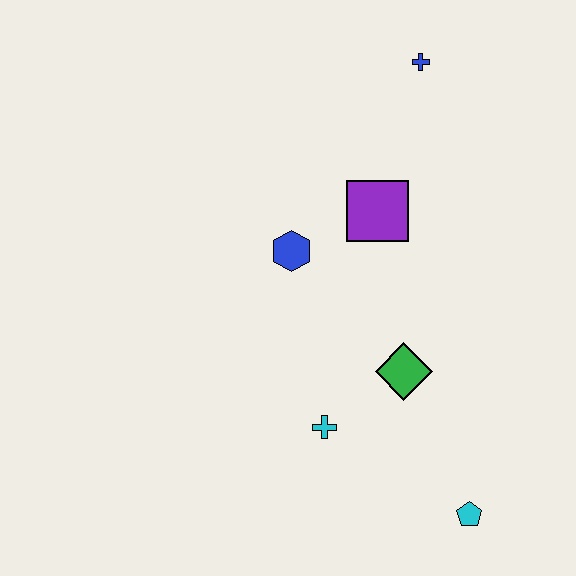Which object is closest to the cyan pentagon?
The green diamond is closest to the cyan pentagon.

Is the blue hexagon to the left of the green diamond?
Yes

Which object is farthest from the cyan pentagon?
The blue cross is farthest from the cyan pentagon.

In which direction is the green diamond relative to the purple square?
The green diamond is below the purple square.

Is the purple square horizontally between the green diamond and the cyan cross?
Yes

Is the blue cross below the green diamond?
No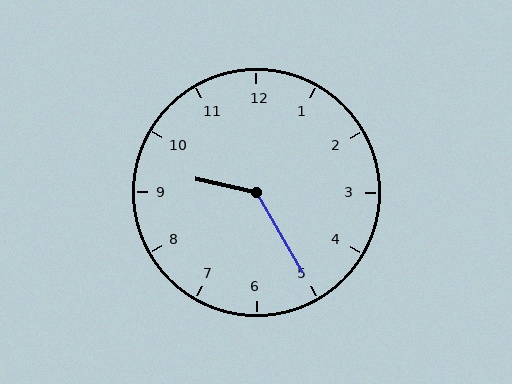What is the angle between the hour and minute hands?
Approximately 132 degrees.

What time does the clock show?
9:25.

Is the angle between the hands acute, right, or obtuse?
It is obtuse.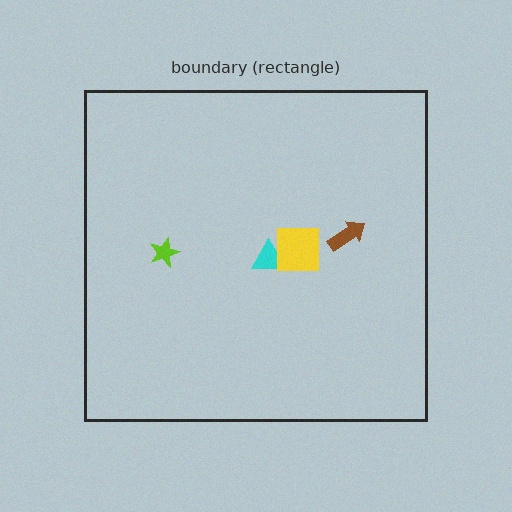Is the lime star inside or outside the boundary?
Inside.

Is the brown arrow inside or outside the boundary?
Inside.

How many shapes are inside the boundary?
4 inside, 0 outside.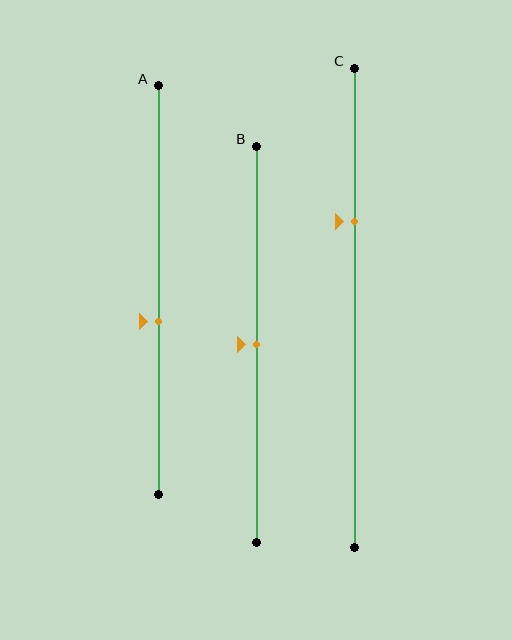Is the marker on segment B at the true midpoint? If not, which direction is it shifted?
Yes, the marker on segment B is at the true midpoint.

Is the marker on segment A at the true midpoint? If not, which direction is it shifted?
No, the marker on segment A is shifted downward by about 8% of the segment length.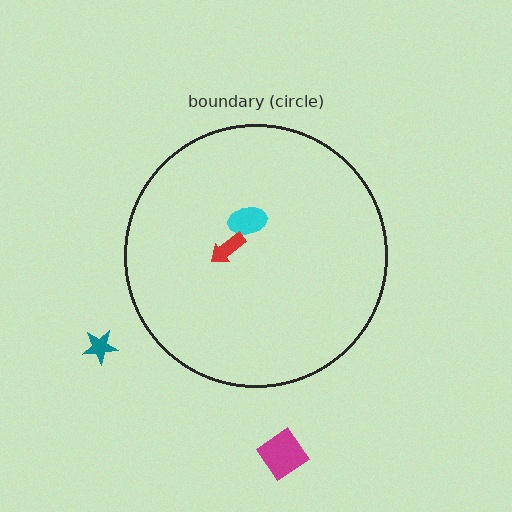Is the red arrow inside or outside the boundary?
Inside.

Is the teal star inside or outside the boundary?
Outside.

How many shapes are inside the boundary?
2 inside, 2 outside.